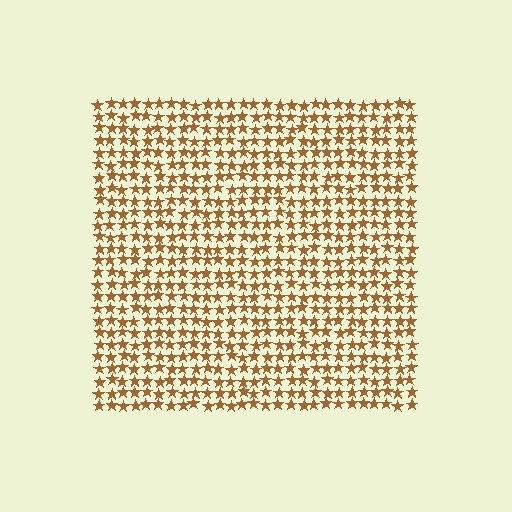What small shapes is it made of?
It is made of small stars.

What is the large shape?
The large shape is a square.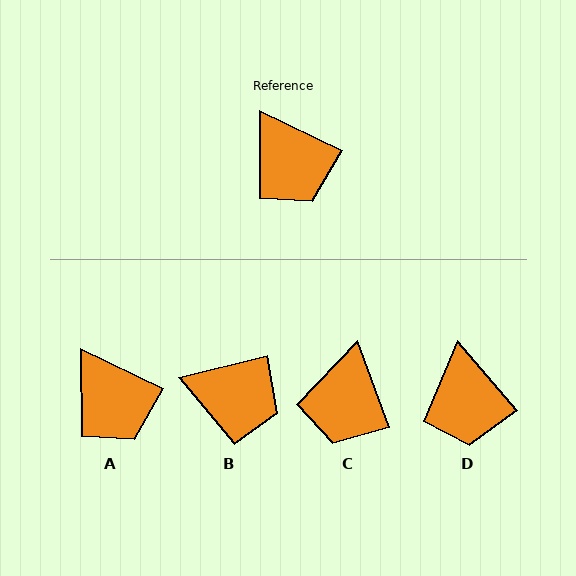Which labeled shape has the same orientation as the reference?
A.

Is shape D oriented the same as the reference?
No, it is off by about 24 degrees.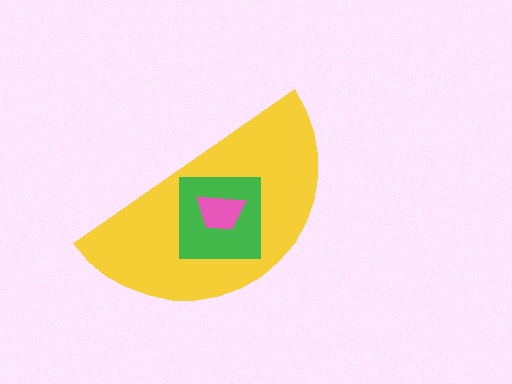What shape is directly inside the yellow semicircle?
The green square.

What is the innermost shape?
The pink trapezoid.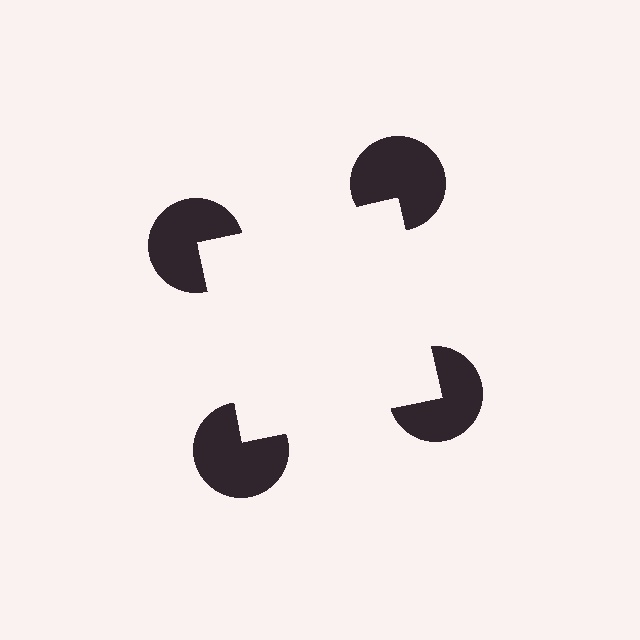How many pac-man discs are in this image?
There are 4 — one at each vertex of the illusory square.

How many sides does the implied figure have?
4 sides.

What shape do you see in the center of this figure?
An illusory square — its edges are inferred from the aligned wedge cuts in the pac-man discs, not physically drawn.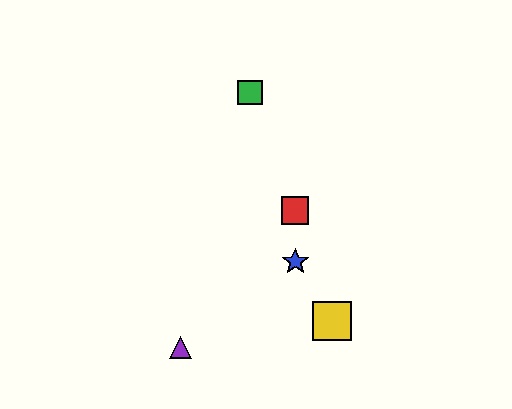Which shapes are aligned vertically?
The red square, the blue star are aligned vertically.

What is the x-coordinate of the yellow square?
The yellow square is at x≈332.